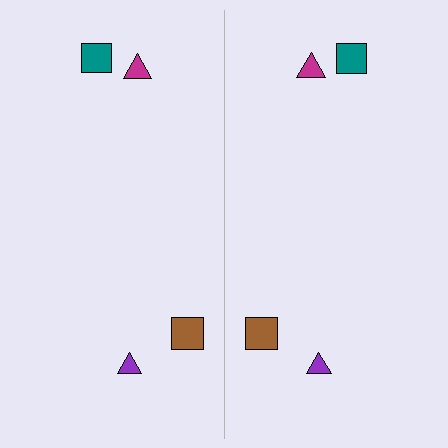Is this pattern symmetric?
Yes, this pattern has bilateral (reflection) symmetry.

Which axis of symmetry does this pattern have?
The pattern has a vertical axis of symmetry running through the center of the image.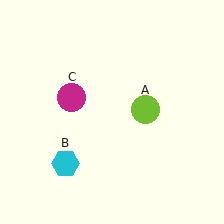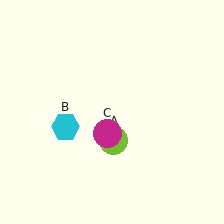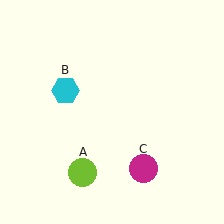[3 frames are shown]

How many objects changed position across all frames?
3 objects changed position: lime circle (object A), cyan hexagon (object B), magenta circle (object C).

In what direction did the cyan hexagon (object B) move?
The cyan hexagon (object B) moved up.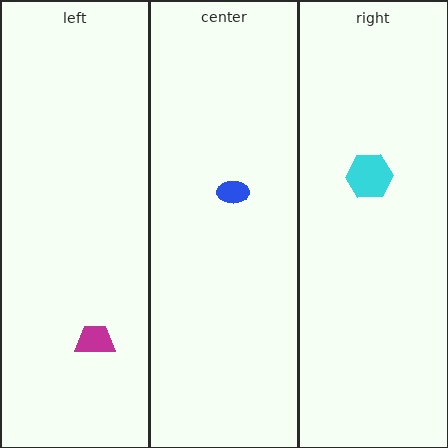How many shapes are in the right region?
1.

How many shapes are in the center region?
1.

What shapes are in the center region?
The blue ellipse.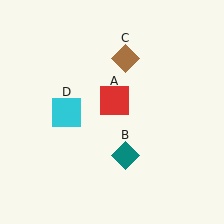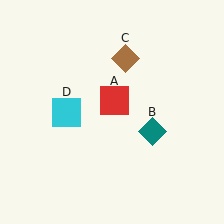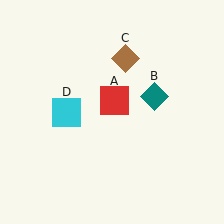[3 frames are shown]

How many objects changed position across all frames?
1 object changed position: teal diamond (object B).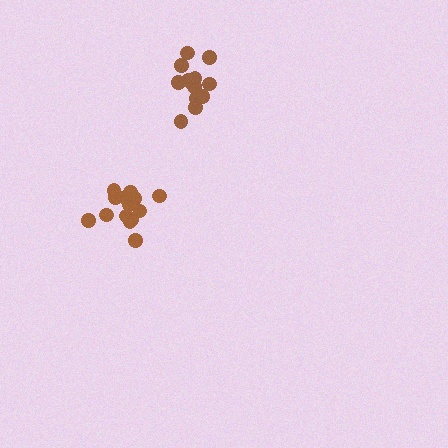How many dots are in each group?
Group 1: 12 dots, Group 2: 14 dots (26 total).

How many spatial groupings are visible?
There are 2 spatial groupings.